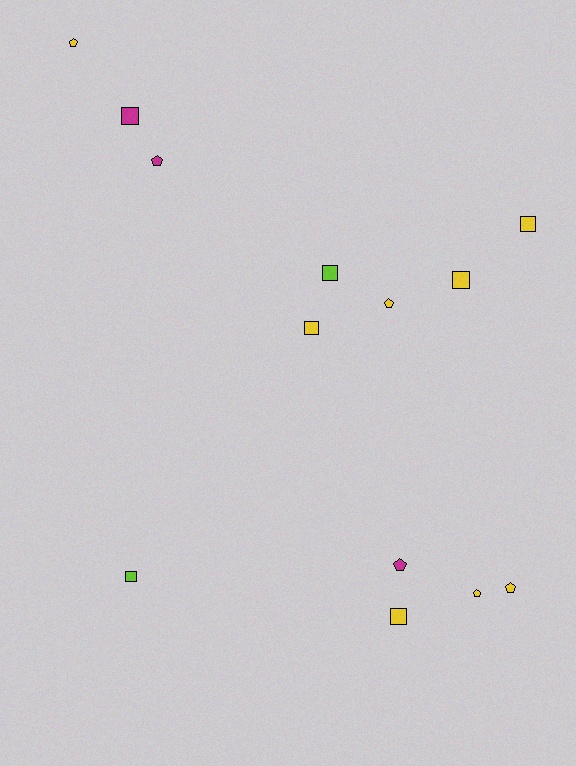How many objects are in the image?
There are 13 objects.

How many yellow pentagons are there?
There are 4 yellow pentagons.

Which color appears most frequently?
Yellow, with 8 objects.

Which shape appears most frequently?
Square, with 7 objects.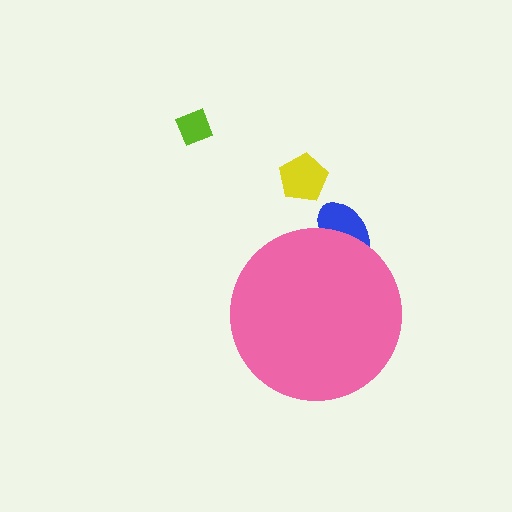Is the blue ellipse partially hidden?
Yes, the blue ellipse is partially hidden behind the pink circle.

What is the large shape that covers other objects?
A pink circle.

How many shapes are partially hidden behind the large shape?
1 shape is partially hidden.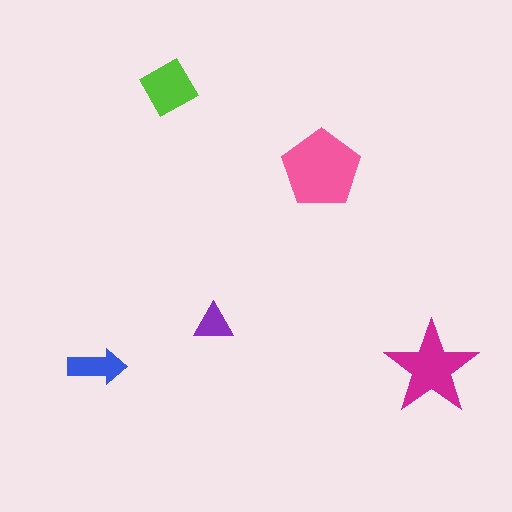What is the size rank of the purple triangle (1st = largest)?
5th.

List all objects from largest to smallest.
The pink pentagon, the magenta star, the lime diamond, the blue arrow, the purple triangle.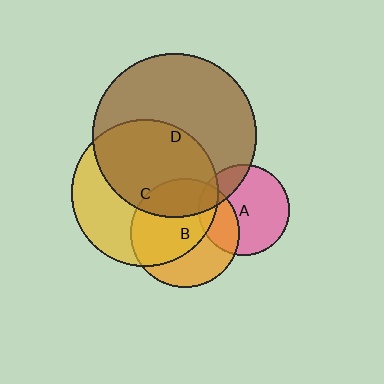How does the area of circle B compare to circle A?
Approximately 1.4 times.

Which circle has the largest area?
Circle D (brown).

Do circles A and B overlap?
Yes.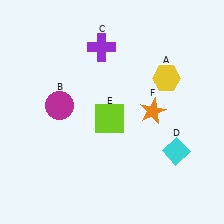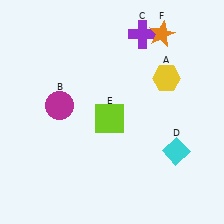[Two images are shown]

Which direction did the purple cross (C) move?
The purple cross (C) moved right.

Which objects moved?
The objects that moved are: the purple cross (C), the orange star (F).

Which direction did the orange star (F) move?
The orange star (F) moved up.